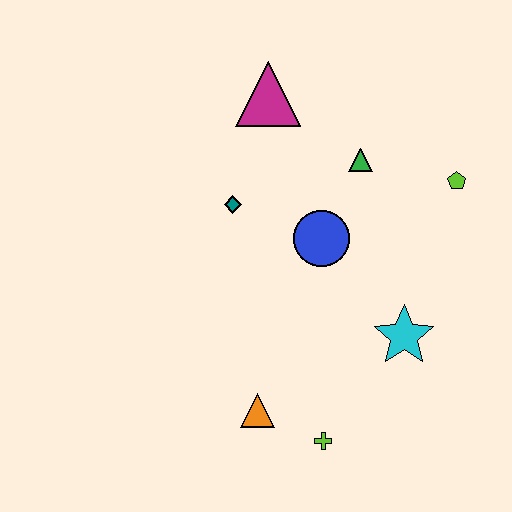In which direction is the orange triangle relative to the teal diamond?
The orange triangle is below the teal diamond.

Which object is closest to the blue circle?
The green triangle is closest to the blue circle.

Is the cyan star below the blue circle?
Yes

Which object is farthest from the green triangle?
The lime cross is farthest from the green triangle.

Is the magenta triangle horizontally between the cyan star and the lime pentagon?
No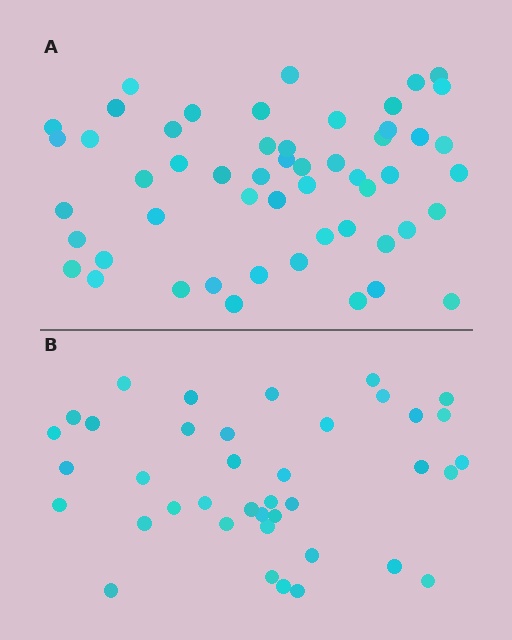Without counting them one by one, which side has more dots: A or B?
Region A (the top region) has more dots.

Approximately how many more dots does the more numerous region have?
Region A has approximately 15 more dots than region B.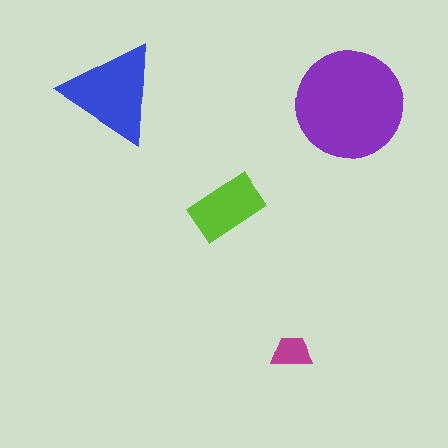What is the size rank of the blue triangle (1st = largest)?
2nd.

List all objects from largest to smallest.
The purple circle, the blue triangle, the lime rectangle, the magenta trapezoid.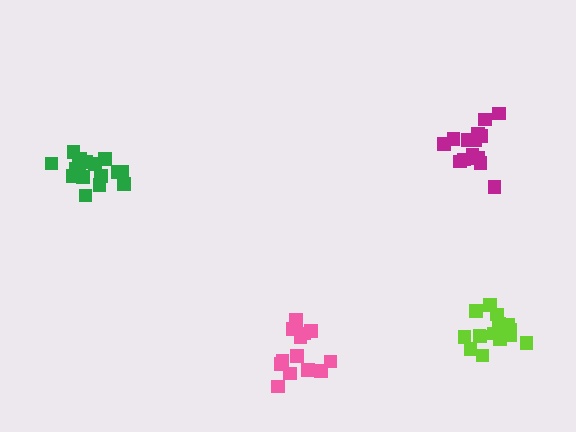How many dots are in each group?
Group 1: 16 dots, Group 2: 15 dots, Group 3: 14 dots, Group 4: 13 dots (58 total).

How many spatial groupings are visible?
There are 4 spatial groupings.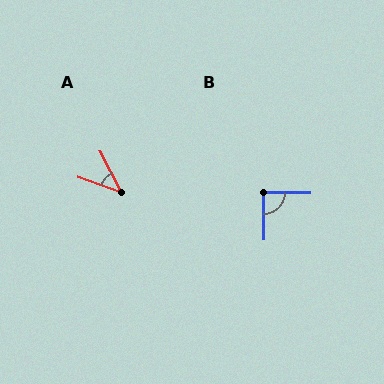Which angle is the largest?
B, at approximately 90 degrees.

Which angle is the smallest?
A, at approximately 43 degrees.